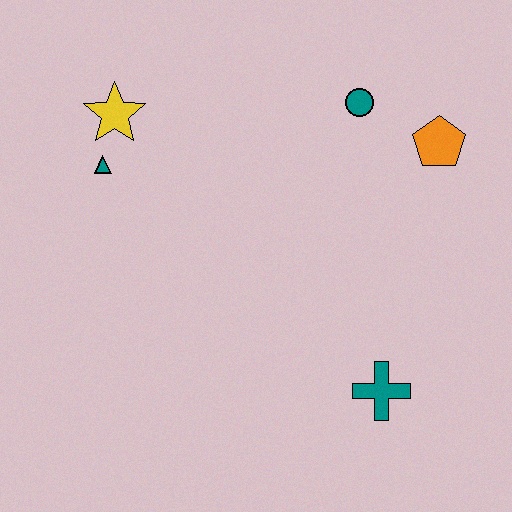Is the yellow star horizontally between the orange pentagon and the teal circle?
No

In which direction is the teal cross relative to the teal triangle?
The teal cross is to the right of the teal triangle.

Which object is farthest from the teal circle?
The teal cross is farthest from the teal circle.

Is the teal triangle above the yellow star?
No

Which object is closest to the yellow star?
The teal triangle is closest to the yellow star.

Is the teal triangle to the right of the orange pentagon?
No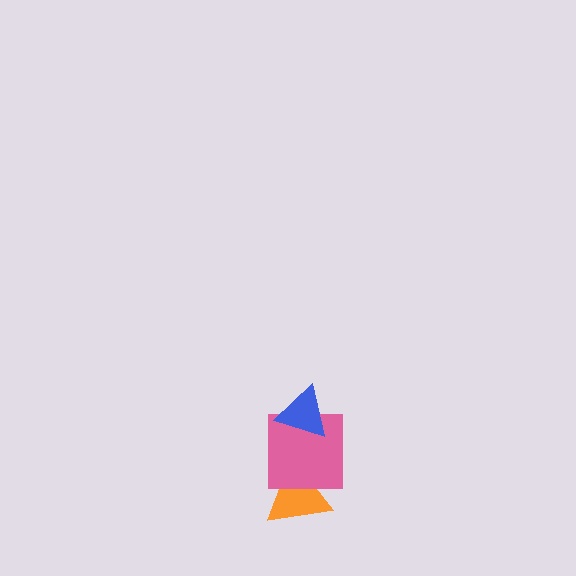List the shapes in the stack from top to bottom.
From top to bottom: the blue triangle, the pink square, the orange triangle.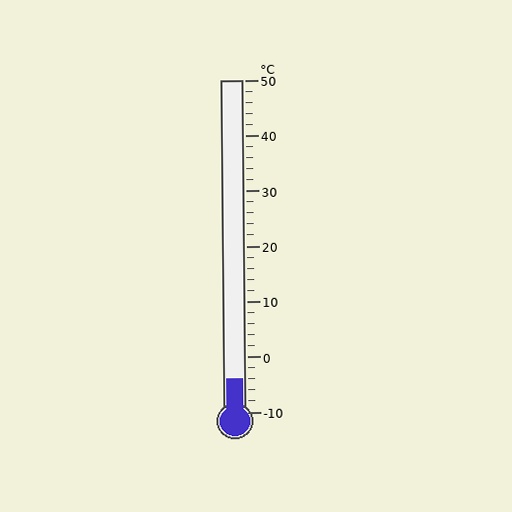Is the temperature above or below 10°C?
The temperature is below 10°C.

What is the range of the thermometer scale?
The thermometer scale ranges from -10°C to 50°C.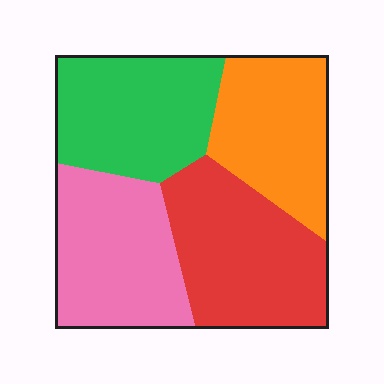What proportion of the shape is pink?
Pink covers about 25% of the shape.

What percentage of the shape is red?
Red takes up about one quarter (1/4) of the shape.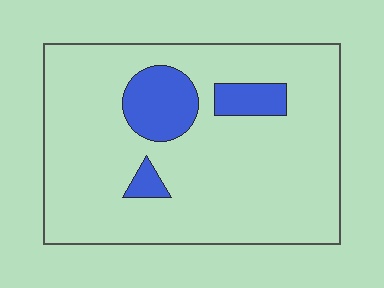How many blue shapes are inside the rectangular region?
3.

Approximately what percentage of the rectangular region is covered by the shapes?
Approximately 15%.